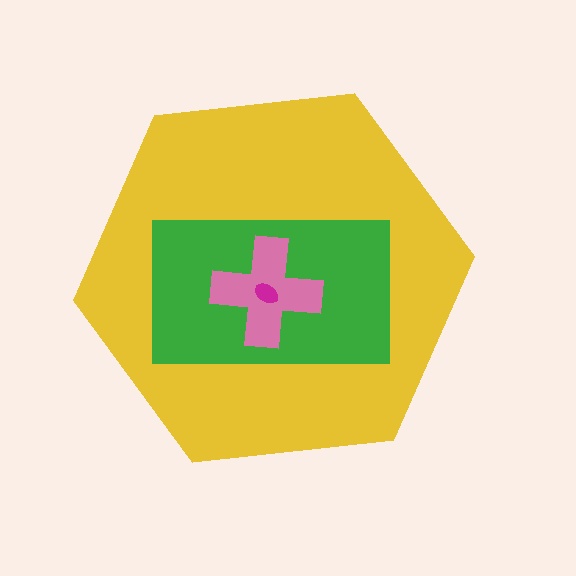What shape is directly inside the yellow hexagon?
The green rectangle.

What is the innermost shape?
The magenta ellipse.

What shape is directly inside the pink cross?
The magenta ellipse.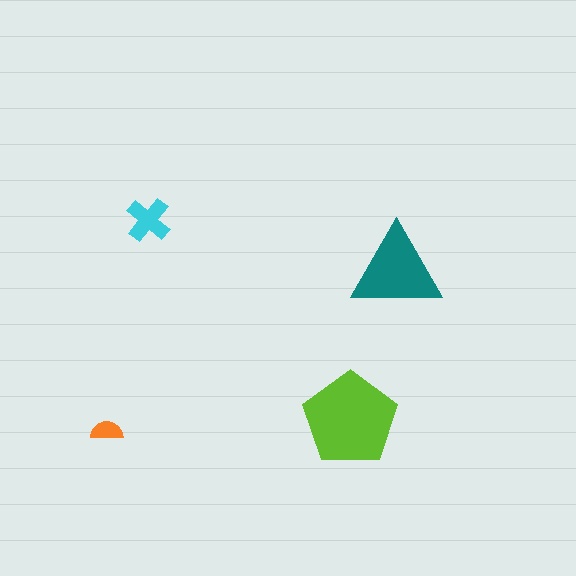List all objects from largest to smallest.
The lime pentagon, the teal triangle, the cyan cross, the orange semicircle.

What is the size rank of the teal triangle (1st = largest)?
2nd.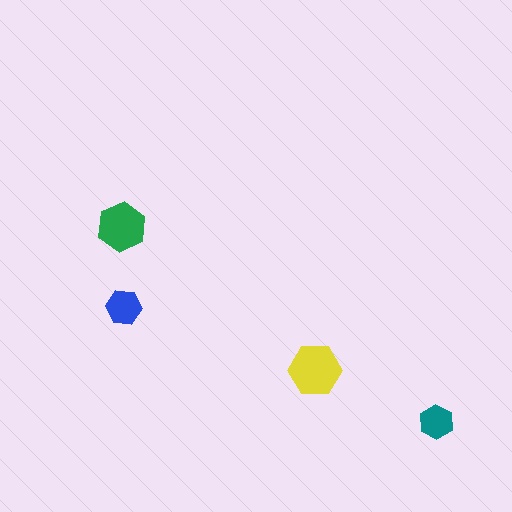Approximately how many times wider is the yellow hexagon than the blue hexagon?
About 1.5 times wider.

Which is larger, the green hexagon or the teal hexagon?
The green one.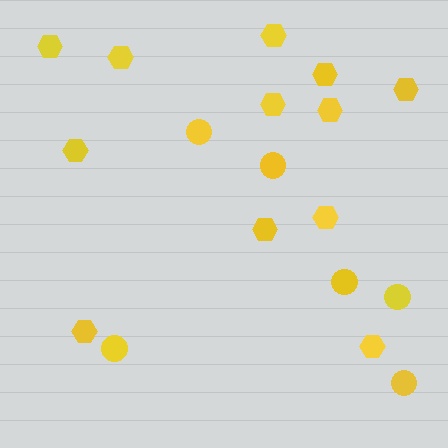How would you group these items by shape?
There are 2 groups: one group of circles (6) and one group of hexagons (12).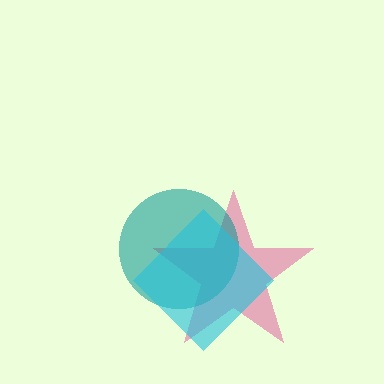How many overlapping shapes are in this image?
There are 3 overlapping shapes in the image.